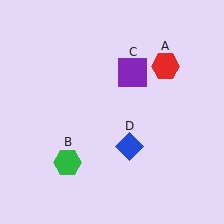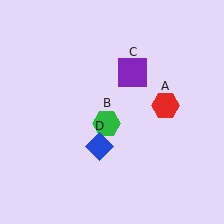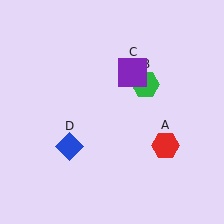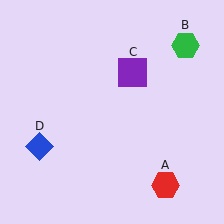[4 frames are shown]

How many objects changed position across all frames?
3 objects changed position: red hexagon (object A), green hexagon (object B), blue diamond (object D).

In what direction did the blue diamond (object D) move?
The blue diamond (object D) moved left.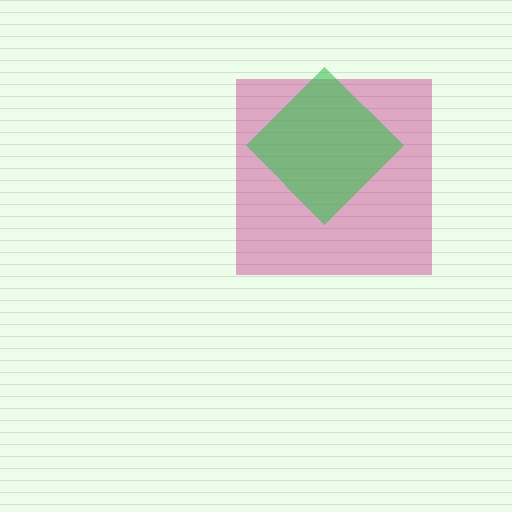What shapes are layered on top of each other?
The layered shapes are: a magenta square, a green diamond.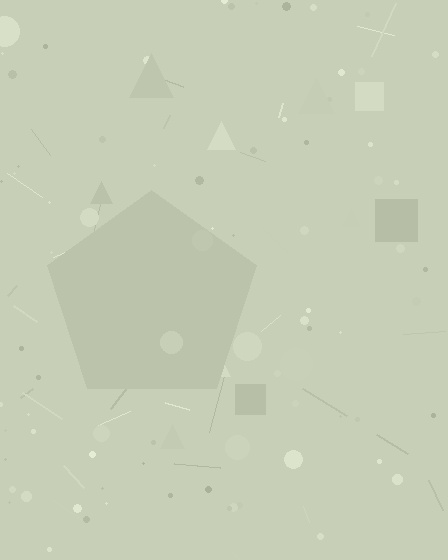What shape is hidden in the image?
A pentagon is hidden in the image.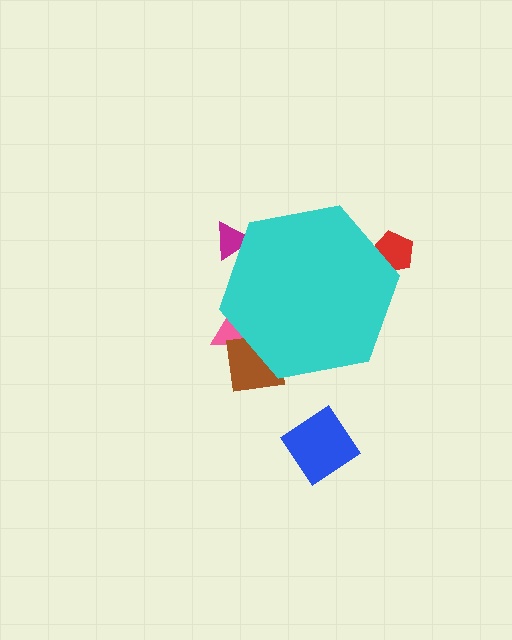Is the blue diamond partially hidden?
No, the blue diamond is fully visible.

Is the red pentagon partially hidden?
Yes, the red pentagon is partially hidden behind the cyan hexagon.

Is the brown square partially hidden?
Yes, the brown square is partially hidden behind the cyan hexagon.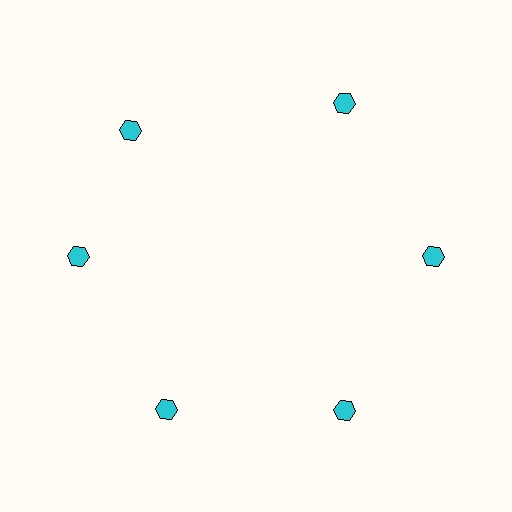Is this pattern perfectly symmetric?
No. The 6 cyan hexagons are arranged in a ring, but one element near the 11 o'clock position is rotated out of alignment along the ring, breaking the 6-fold rotational symmetry.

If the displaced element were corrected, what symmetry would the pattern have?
It would have 6-fold rotational symmetry — the pattern would map onto itself every 60 degrees.